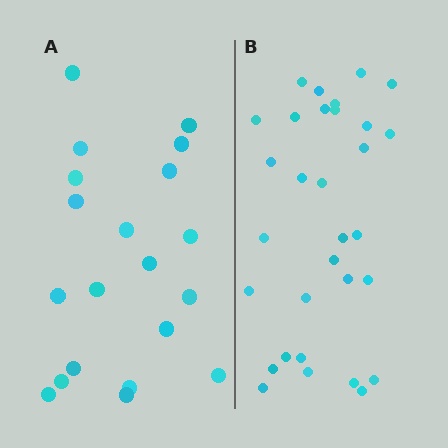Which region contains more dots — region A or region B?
Region B (the right region) has more dots.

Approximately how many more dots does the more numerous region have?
Region B has roughly 12 or so more dots than region A.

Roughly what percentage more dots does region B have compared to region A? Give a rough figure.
About 55% more.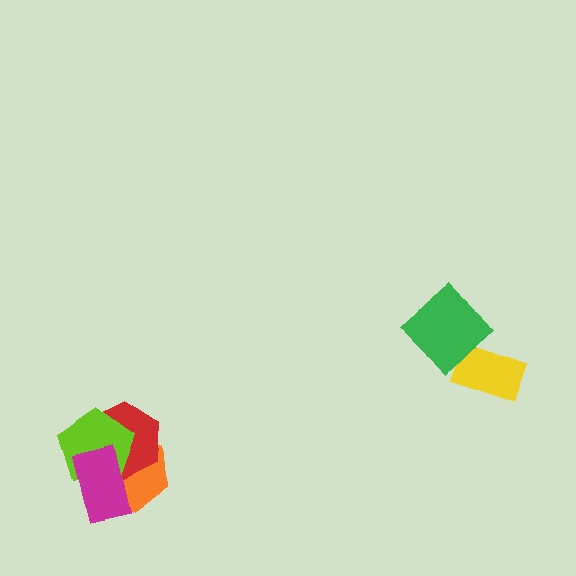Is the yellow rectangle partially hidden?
Yes, it is partially covered by another shape.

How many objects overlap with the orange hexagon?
3 objects overlap with the orange hexagon.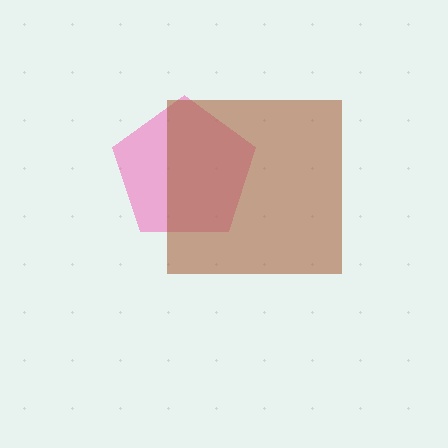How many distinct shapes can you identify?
There are 2 distinct shapes: a pink pentagon, a brown square.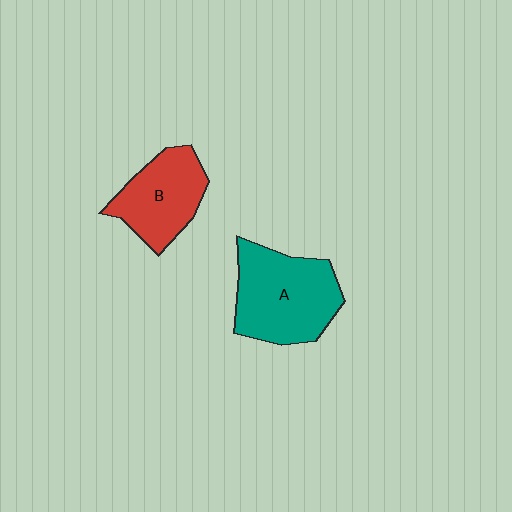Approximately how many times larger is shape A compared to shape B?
Approximately 1.3 times.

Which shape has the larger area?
Shape A (teal).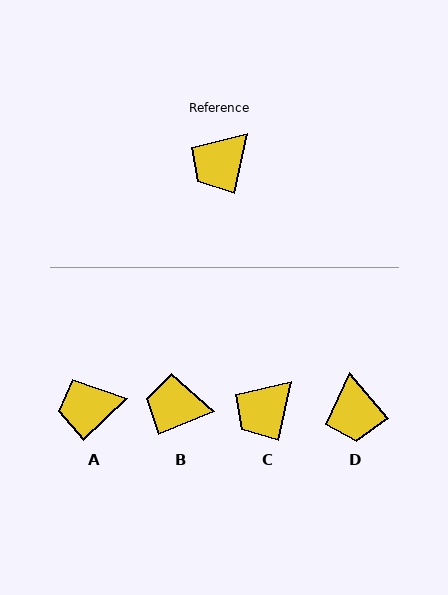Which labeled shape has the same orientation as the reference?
C.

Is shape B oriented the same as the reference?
No, it is off by about 55 degrees.